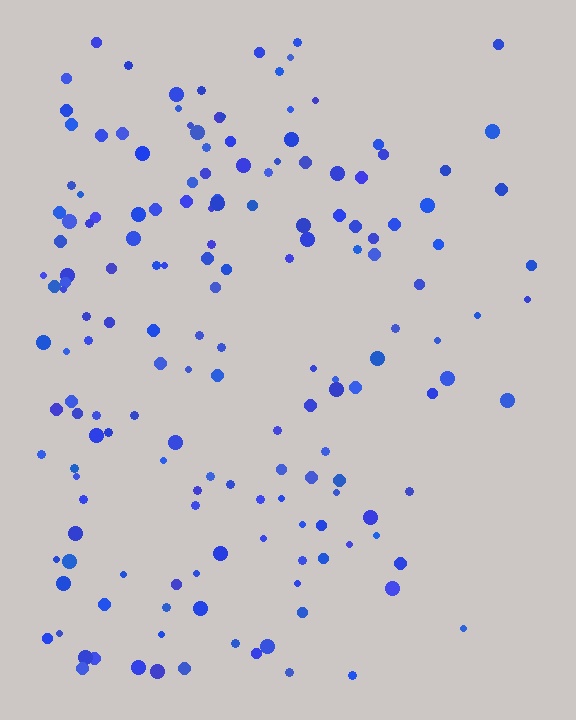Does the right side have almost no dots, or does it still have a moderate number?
Still a moderate number, just noticeably fewer than the left.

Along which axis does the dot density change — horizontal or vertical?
Horizontal.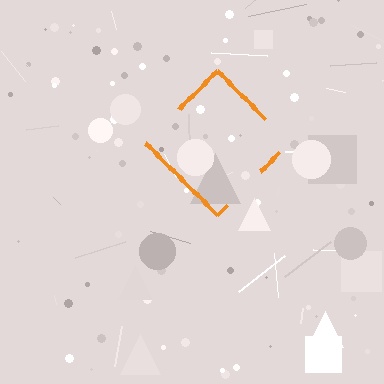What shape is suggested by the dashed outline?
The dashed outline suggests a diamond.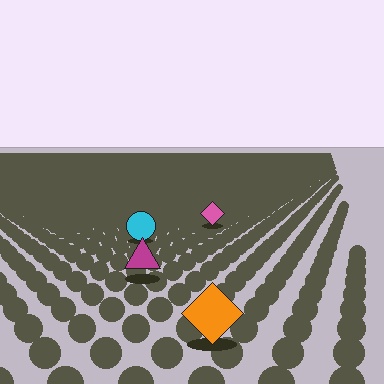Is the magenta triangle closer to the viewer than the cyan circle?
Yes. The magenta triangle is closer — you can tell from the texture gradient: the ground texture is coarser near it.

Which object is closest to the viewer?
The orange diamond is closest. The texture marks near it are larger and more spread out.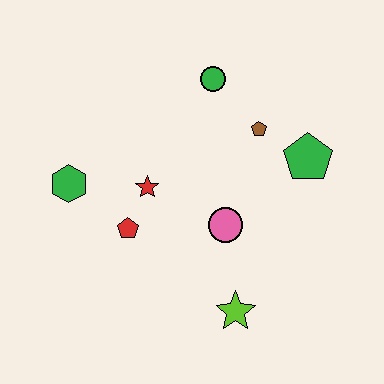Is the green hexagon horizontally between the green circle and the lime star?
No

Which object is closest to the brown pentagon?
The green pentagon is closest to the brown pentagon.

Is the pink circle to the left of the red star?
No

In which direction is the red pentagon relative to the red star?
The red pentagon is below the red star.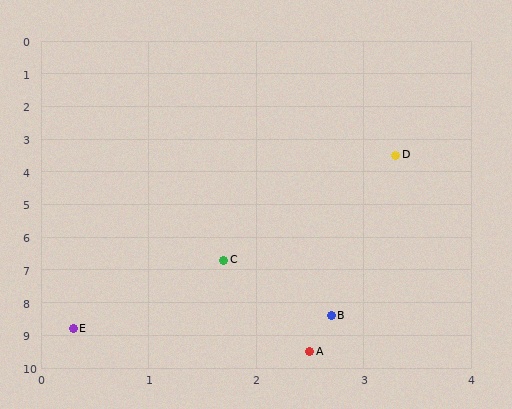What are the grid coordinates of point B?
Point B is at approximately (2.7, 8.4).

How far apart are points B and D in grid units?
Points B and D are about 4.9 grid units apart.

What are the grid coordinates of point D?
Point D is at approximately (3.3, 3.5).